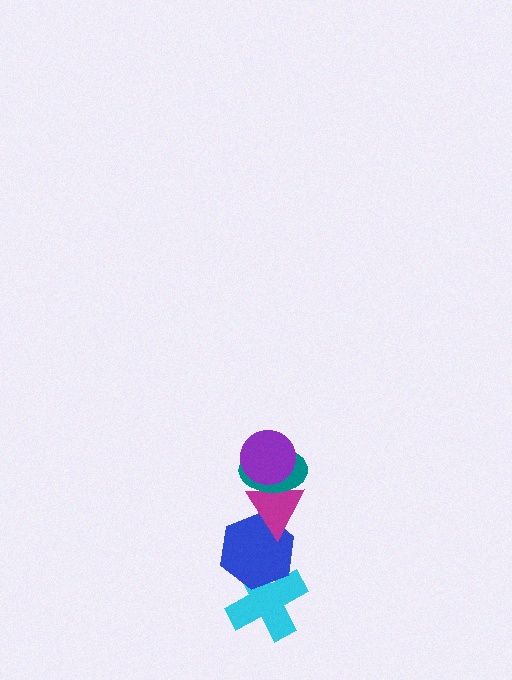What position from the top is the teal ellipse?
The teal ellipse is 2nd from the top.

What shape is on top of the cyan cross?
The blue hexagon is on top of the cyan cross.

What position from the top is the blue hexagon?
The blue hexagon is 4th from the top.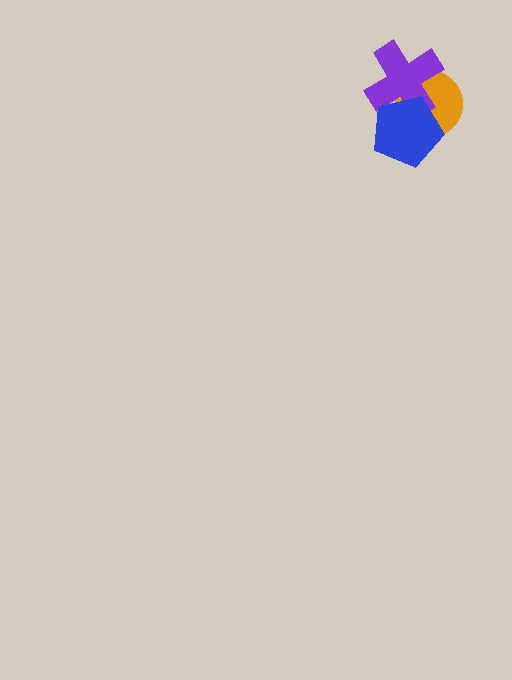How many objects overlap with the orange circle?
2 objects overlap with the orange circle.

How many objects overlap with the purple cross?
2 objects overlap with the purple cross.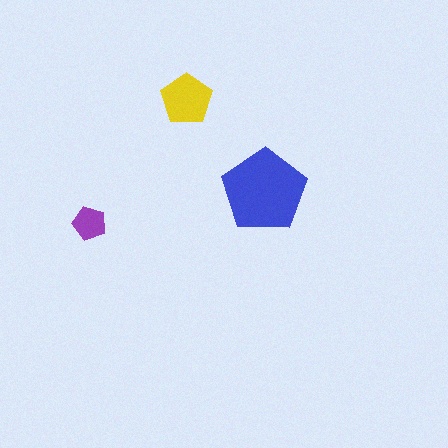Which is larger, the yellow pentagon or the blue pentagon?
The blue one.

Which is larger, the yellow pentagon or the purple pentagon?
The yellow one.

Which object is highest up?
The yellow pentagon is topmost.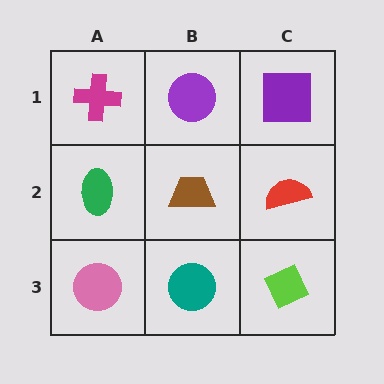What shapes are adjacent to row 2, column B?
A purple circle (row 1, column B), a teal circle (row 3, column B), a green ellipse (row 2, column A), a red semicircle (row 2, column C).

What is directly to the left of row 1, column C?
A purple circle.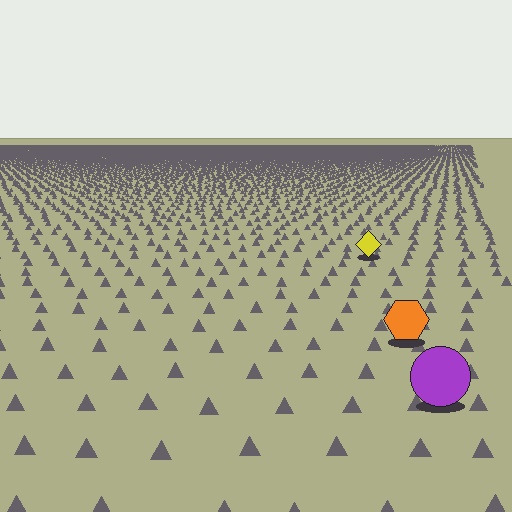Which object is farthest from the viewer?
The yellow diamond is farthest from the viewer. It appears smaller and the ground texture around it is denser.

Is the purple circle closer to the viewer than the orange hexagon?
Yes. The purple circle is closer — you can tell from the texture gradient: the ground texture is coarser near it.